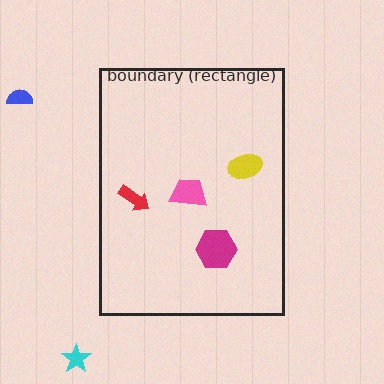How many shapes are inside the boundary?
4 inside, 2 outside.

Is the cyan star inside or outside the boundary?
Outside.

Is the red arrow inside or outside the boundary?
Inside.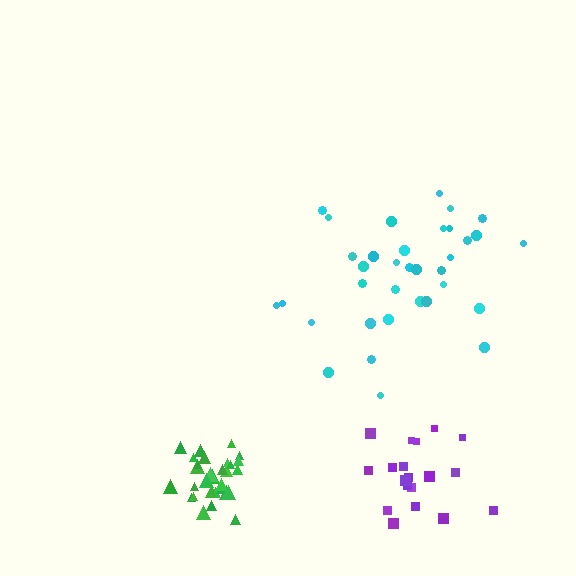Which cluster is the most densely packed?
Green.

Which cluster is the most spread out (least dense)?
Cyan.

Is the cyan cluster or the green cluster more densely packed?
Green.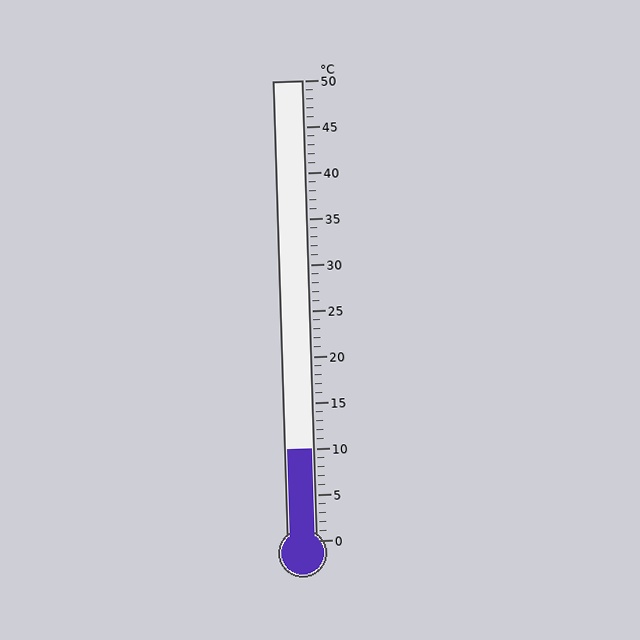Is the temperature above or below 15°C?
The temperature is below 15°C.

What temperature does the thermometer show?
The thermometer shows approximately 10°C.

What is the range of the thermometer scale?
The thermometer scale ranges from 0°C to 50°C.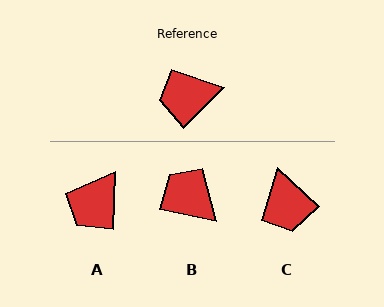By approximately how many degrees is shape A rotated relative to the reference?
Approximately 42 degrees counter-clockwise.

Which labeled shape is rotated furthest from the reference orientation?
C, about 92 degrees away.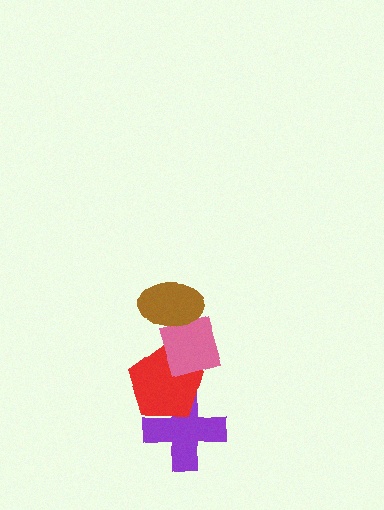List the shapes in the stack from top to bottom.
From top to bottom: the brown ellipse, the pink diamond, the red pentagon, the purple cross.